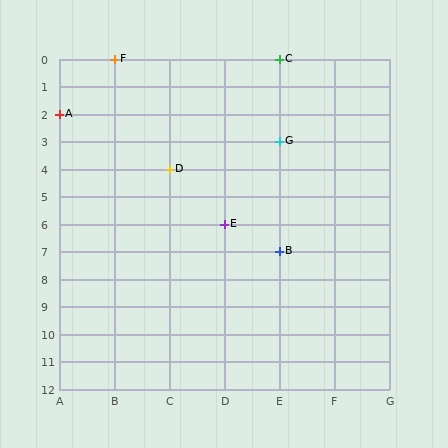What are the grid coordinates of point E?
Point E is at grid coordinates (D, 6).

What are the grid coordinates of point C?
Point C is at grid coordinates (E, 0).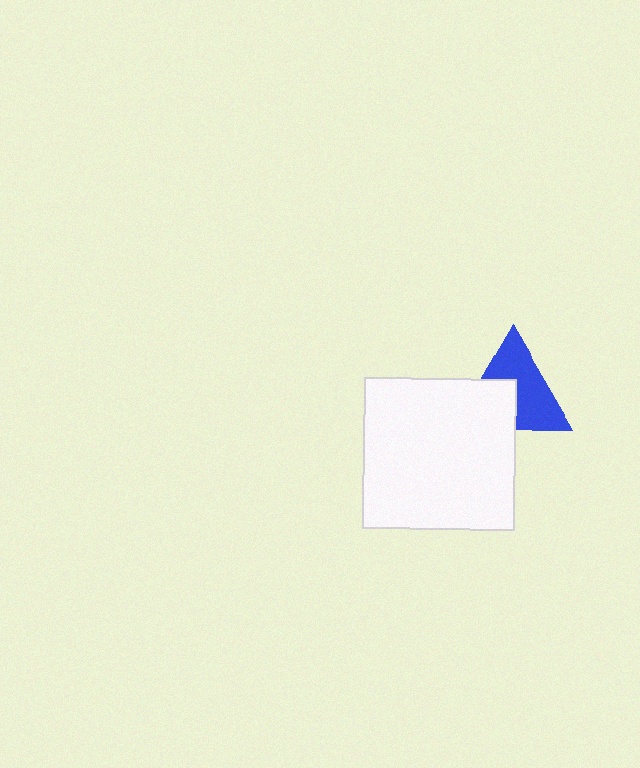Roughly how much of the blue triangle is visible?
About half of it is visible (roughly 59%).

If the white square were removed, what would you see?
You would see the complete blue triangle.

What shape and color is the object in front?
The object in front is a white square.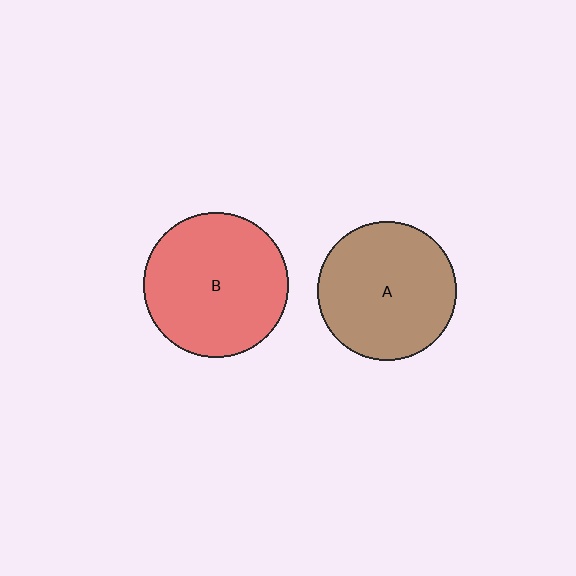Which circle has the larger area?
Circle B (red).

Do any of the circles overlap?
No, none of the circles overlap.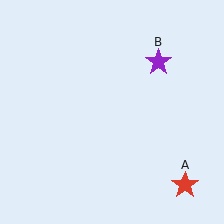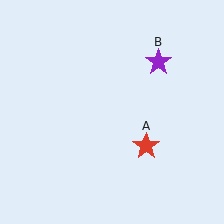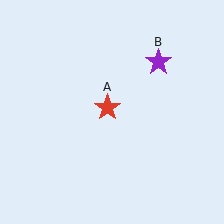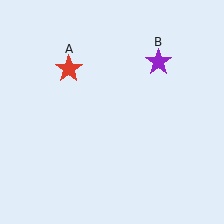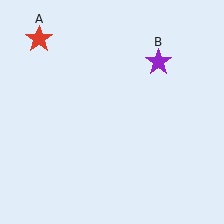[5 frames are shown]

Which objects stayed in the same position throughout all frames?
Purple star (object B) remained stationary.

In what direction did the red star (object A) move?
The red star (object A) moved up and to the left.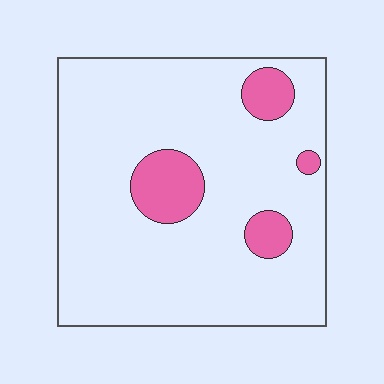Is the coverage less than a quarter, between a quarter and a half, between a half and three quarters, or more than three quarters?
Less than a quarter.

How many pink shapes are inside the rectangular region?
4.